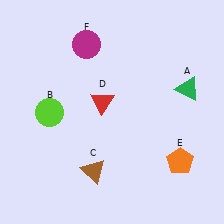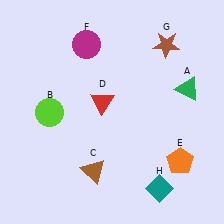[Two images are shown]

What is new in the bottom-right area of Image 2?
A teal diamond (H) was added in the bottom-right area of Image 2.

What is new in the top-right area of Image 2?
A brown star (G) was added in the top-right area of Image 2.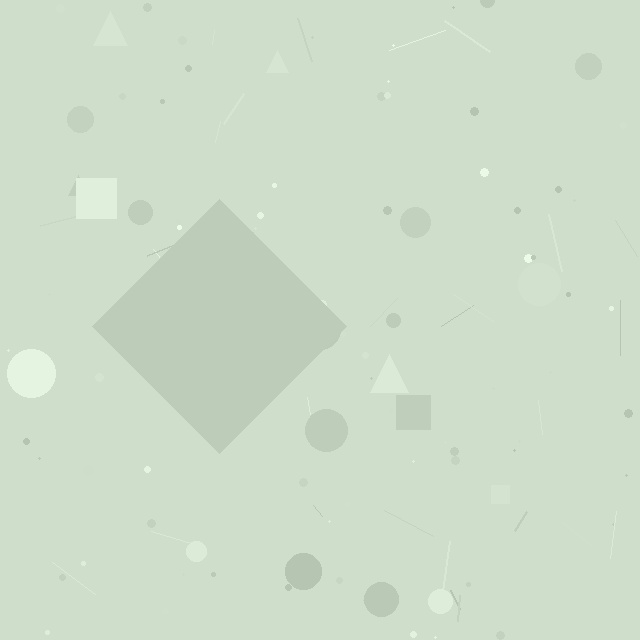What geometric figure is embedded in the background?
A diamond is embedded in the background.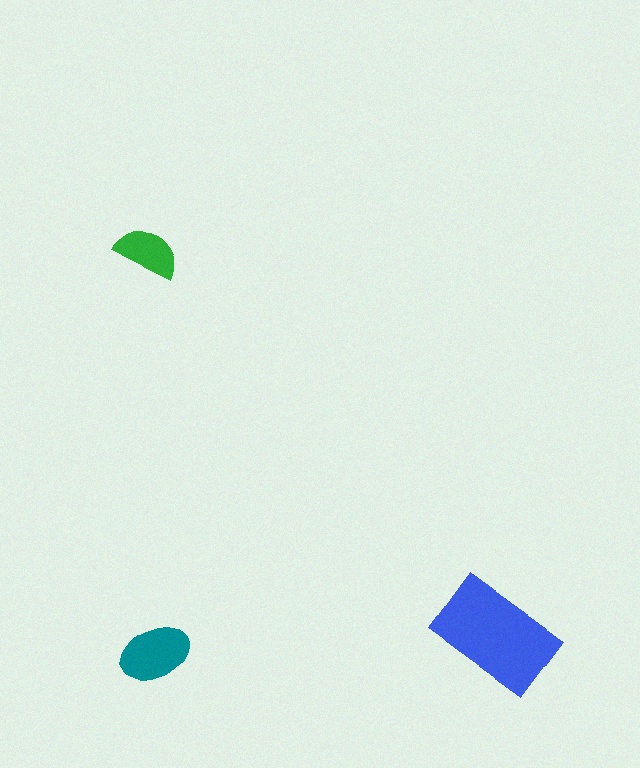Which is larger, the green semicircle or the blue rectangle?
The blue rectangle.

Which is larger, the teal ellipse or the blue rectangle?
The blue rectangle.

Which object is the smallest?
The green semicircle.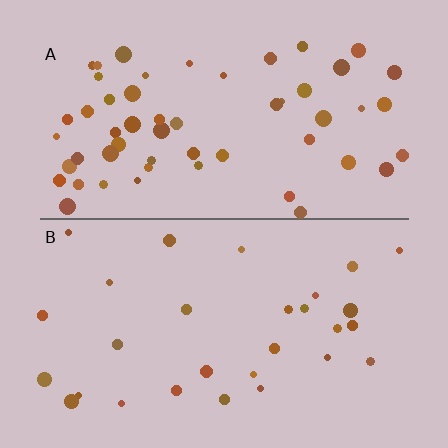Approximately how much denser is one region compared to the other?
Approximately 1.9× — region A over region B.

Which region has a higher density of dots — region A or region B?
A (the top).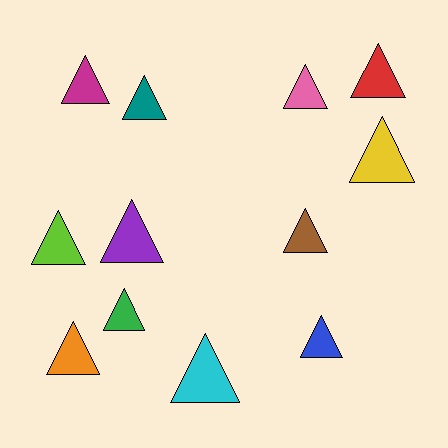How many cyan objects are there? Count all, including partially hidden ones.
There is 1 cyan object.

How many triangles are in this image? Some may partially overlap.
There are 12 triangles.